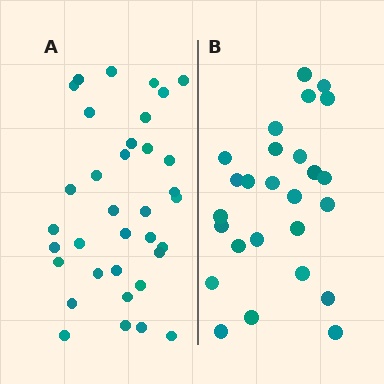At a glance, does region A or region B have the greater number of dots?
Region A (the left region) has more dots.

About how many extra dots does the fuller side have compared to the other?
Region A has roughly 8 or so more dots than region B.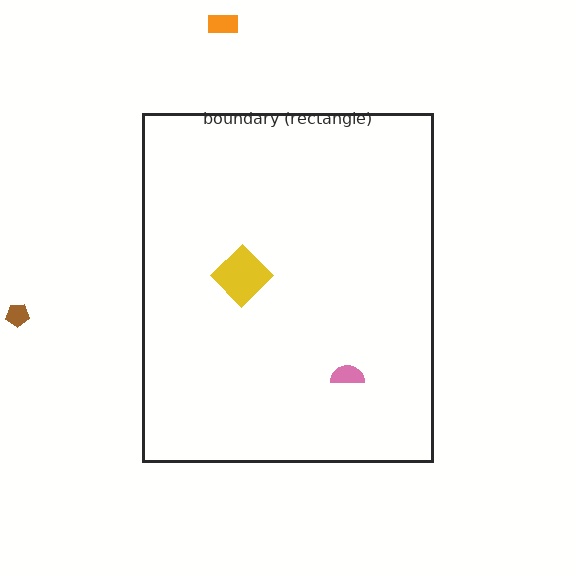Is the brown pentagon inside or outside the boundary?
Outside.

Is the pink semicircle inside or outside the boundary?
Inside.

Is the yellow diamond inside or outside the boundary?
Inside.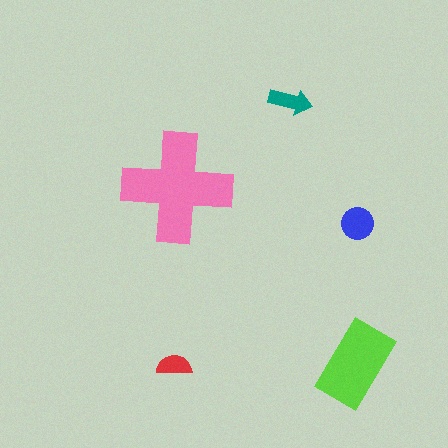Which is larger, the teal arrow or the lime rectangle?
The lime rectangle.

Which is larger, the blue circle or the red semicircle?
The blue circle.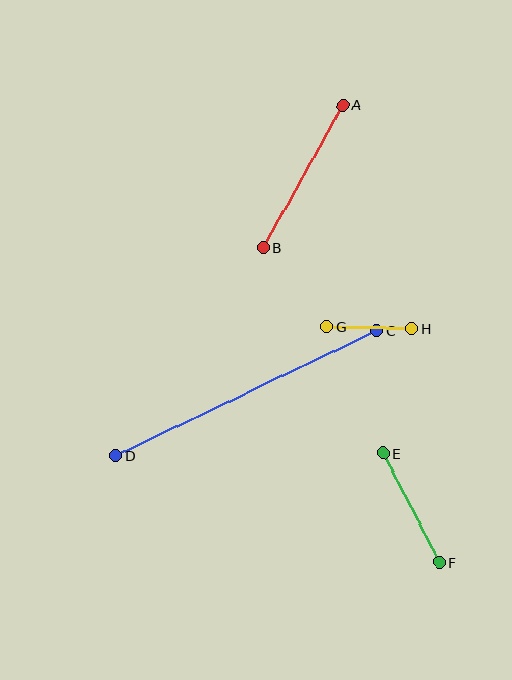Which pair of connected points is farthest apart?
Points C and D are farthest apart.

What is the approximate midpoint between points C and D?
The midpoint is at approximately (246, 393) pixels.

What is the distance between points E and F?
The distance is approximately 123 pixels.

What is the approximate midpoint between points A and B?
The midpoint is at approximately (303, 176) pixels.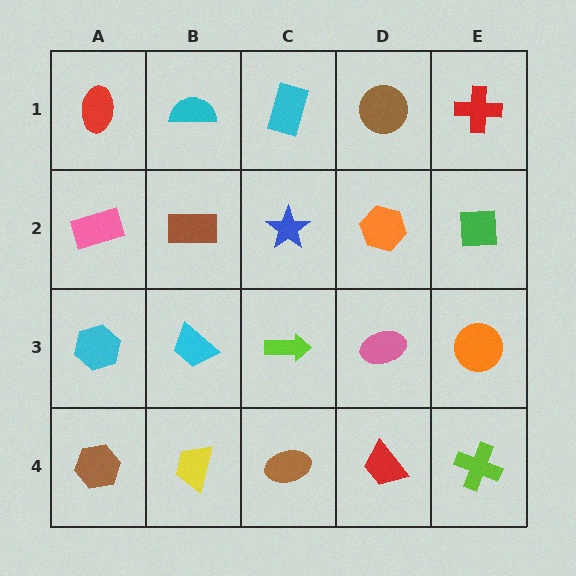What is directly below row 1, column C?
A blue star.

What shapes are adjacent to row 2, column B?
A cyan semicircle (row 1, column B), a cyan trapezoid (row 3, column B), a pink rectangle (row 2, column A), a blue star (row 2, column C).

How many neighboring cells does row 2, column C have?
4.